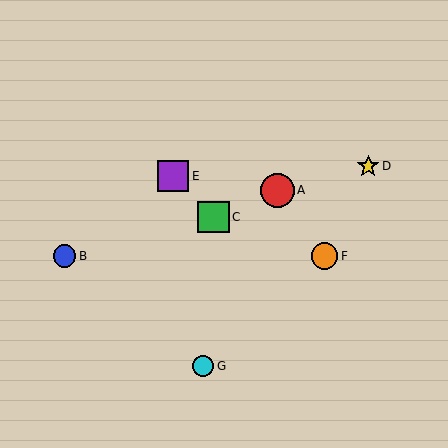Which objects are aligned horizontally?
Objects B, F are aligned horizontally.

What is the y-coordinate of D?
Object D is at y≈166.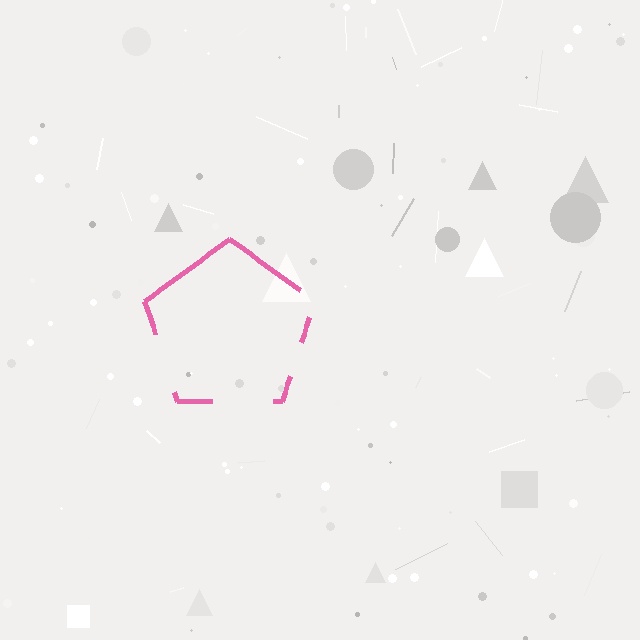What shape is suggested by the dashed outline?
The dashed outline suggests a pentagon.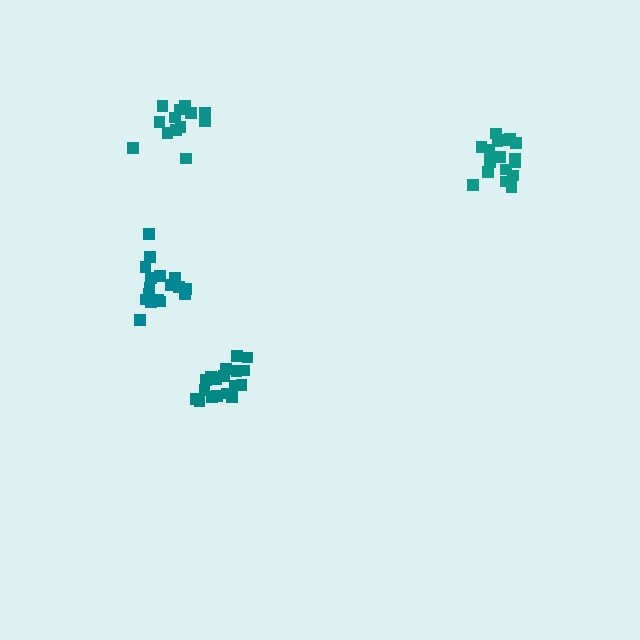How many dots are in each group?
Group 1: 13 dots, Group 2: 17 dots, Group 3: 18 dots, Group 4: 19 dots (67 total).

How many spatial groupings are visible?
There are 4 spatial groupings.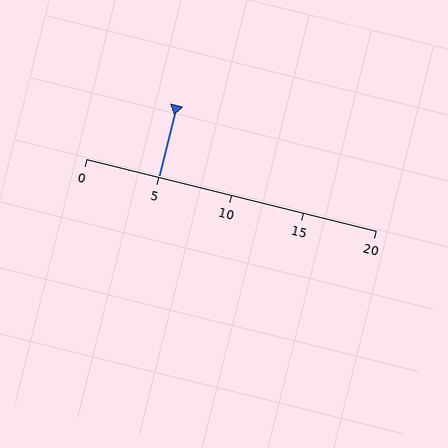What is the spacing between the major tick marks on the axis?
The major ticks are spaced 5 apart.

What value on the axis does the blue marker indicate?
The marker indicates approximately 5.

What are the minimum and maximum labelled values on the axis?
The axis runs from 0 to 20.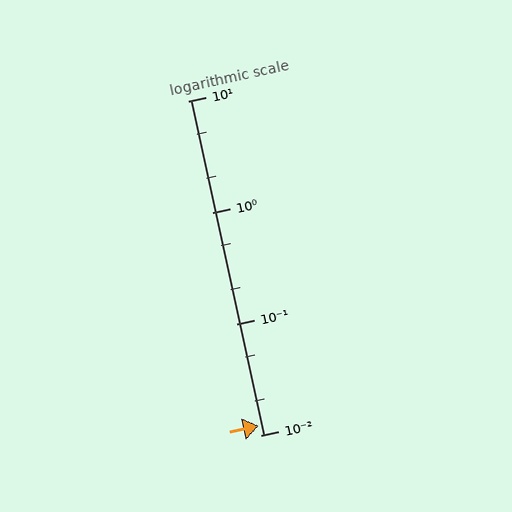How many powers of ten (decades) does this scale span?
The scale spans 3 decades, from 0.01 to 10.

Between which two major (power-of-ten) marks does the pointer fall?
The pointer is between 0.01 and 0.1.